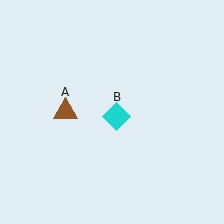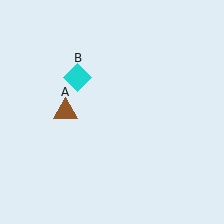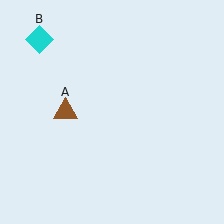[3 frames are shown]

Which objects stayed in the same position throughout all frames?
Brown triangle (object A) remained stationary.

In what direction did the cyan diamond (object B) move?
The cyan diamond (object B) moved up and to the left.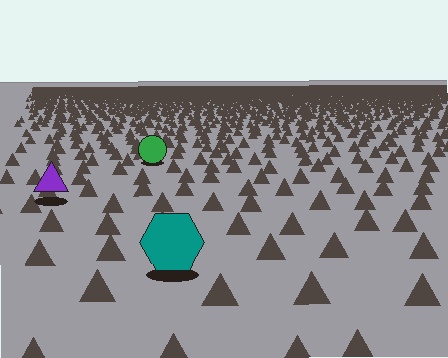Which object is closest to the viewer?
The teal hexagon is closest. The texture marks near it are larger and more spread out.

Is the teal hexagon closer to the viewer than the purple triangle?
Yes. The teal hexagon is closer — you can tell from the texture gradient: the ground texture is coarser near it.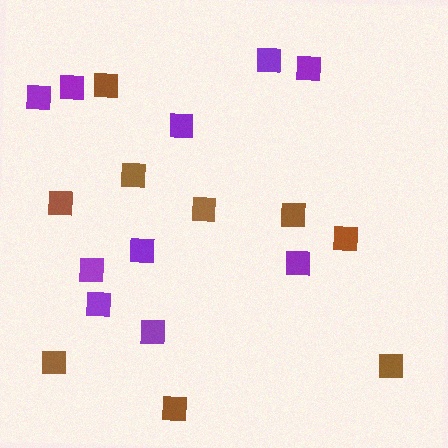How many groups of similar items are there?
There are 2 groups: one group of purple squares (10) and one group of brown squares (9).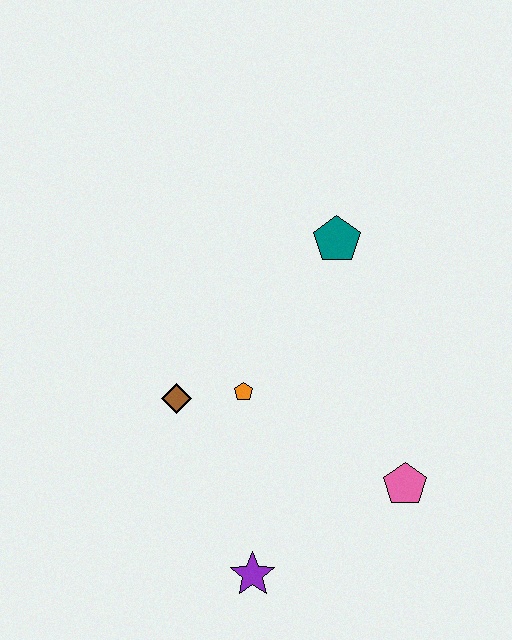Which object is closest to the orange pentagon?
The brown diamond is closest to the orange pentagon.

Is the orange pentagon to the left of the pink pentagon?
Yes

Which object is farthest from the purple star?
The teal pentagon is farthest from the purple star.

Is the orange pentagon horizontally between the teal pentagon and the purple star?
No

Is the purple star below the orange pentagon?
Yes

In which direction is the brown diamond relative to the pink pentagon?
The brown diamond is to the left of the pink pentagon.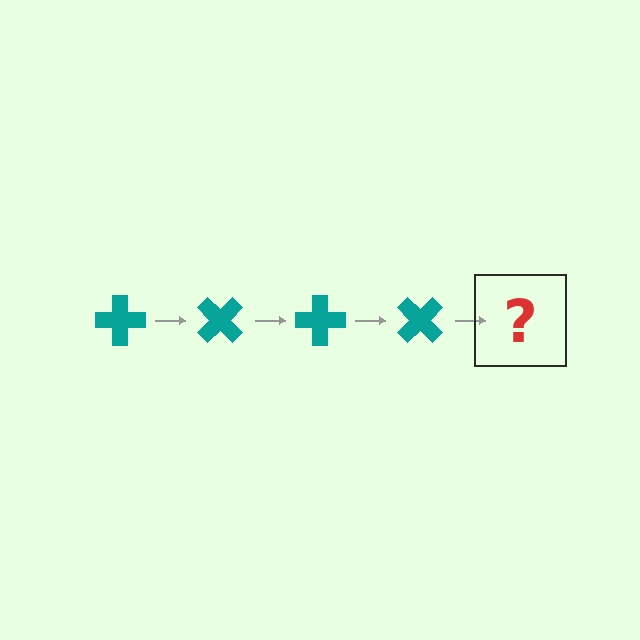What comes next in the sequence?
The next element should be a teal cross rotated 180 degrees.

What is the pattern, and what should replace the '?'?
The pattern is that the cross rotates 45 degrees each step. The '?' should be a teal cross rotated 180 degrees.